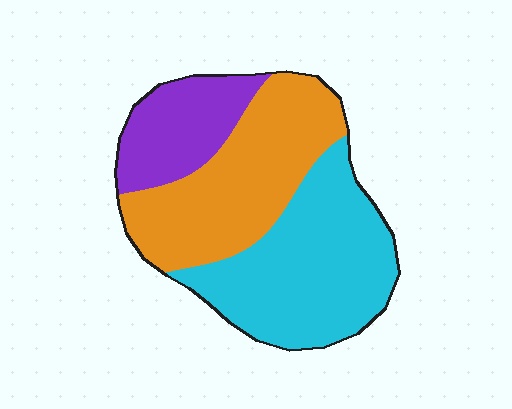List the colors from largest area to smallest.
From largest to smallest: cyan, orange, purple.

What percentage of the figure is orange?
Orange covers 38% of the figure.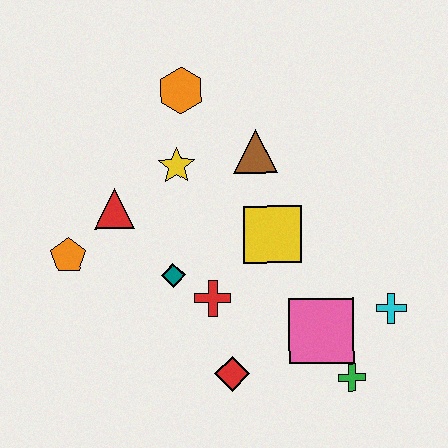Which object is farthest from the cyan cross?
The orange pentagon is farthest from the cyan cross.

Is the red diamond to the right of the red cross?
Yes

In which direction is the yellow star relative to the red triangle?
The yellow star is to the right of the red triangle.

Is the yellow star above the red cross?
Yes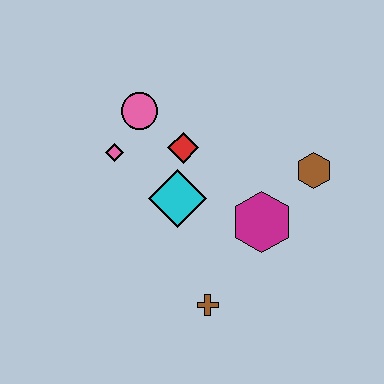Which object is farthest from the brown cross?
The pink circle is farthest from the brown cross.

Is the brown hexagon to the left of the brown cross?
No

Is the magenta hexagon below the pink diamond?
Yes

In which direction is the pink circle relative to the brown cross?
The pink circle is above the brown cross.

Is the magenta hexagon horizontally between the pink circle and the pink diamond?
No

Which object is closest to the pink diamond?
The pink circle is closest to the pink diamond.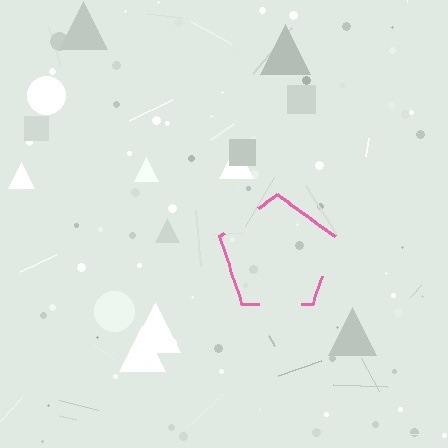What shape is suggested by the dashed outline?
The dashed outline suggests a pentagon.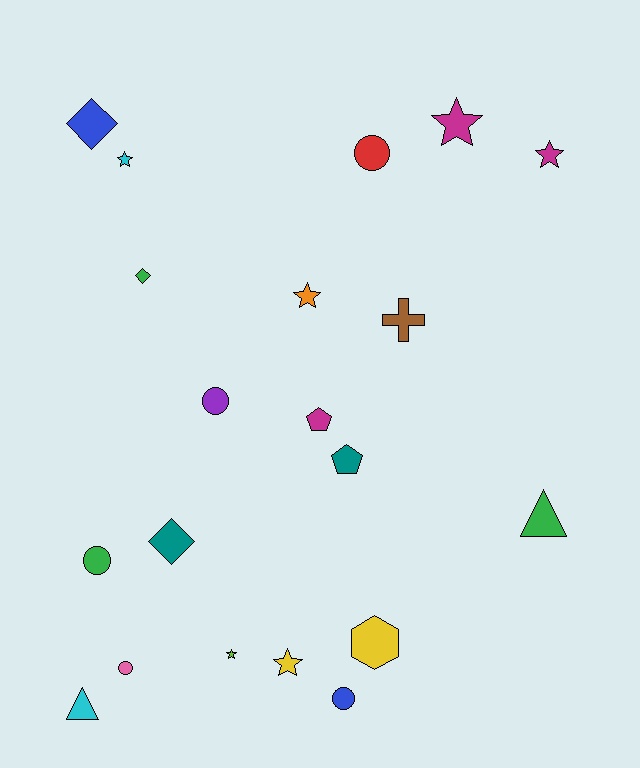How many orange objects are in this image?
There is 1 orange object.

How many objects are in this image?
There are 20 objects.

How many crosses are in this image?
There is 1 cross.